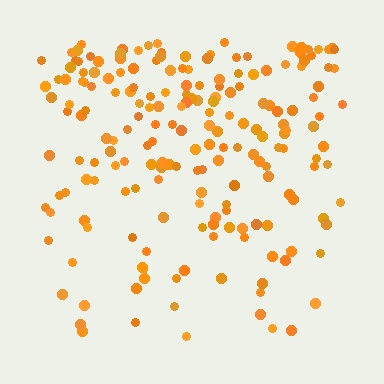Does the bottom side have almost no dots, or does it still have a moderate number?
Still a moderate number, just noticeably fewer than the top.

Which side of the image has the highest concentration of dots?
The top.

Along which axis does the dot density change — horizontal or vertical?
Vertical.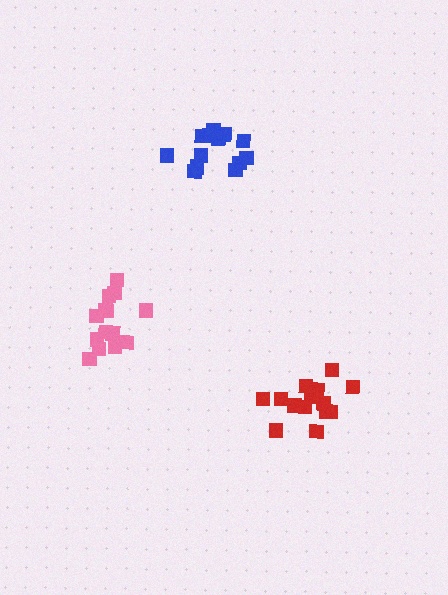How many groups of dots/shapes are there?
There are 3 groups.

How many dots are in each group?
Group 1: 14 dots, Group 2: 14 dots, Group 3: 15 dots (43 total).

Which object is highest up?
The blue cluster is topmost.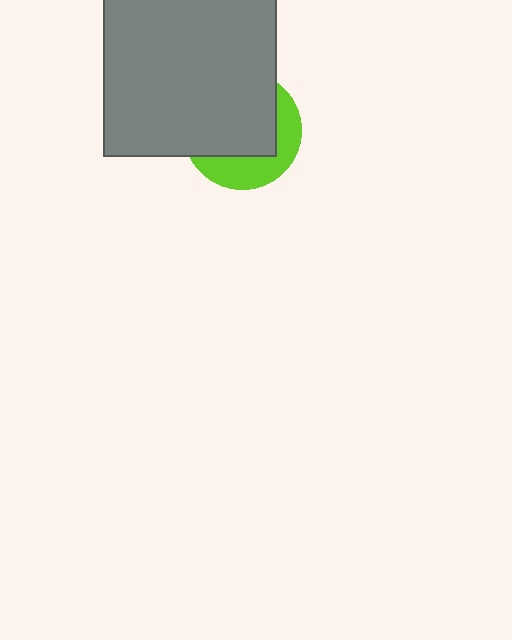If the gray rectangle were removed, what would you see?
You would see the complete lime circle.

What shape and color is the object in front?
The object in front is a gray rectangle.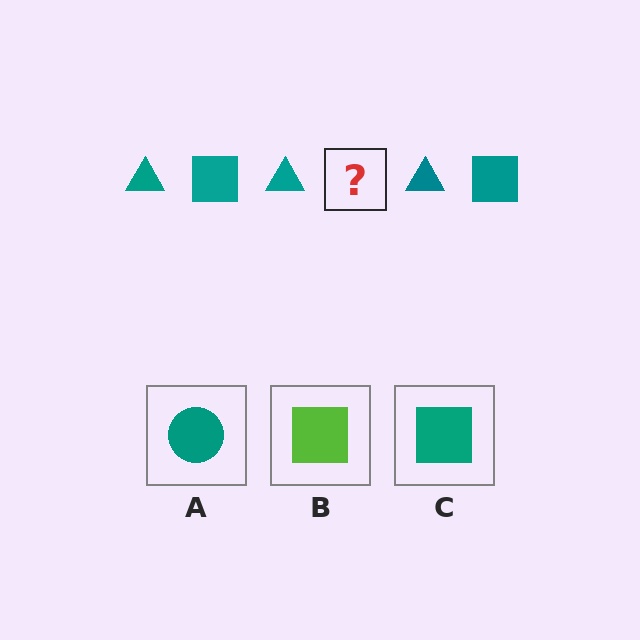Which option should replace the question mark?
Option C.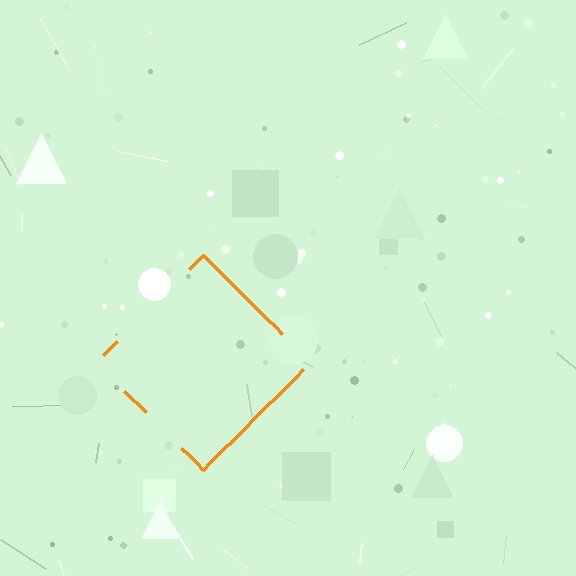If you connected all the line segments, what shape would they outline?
They would outline a diamond.